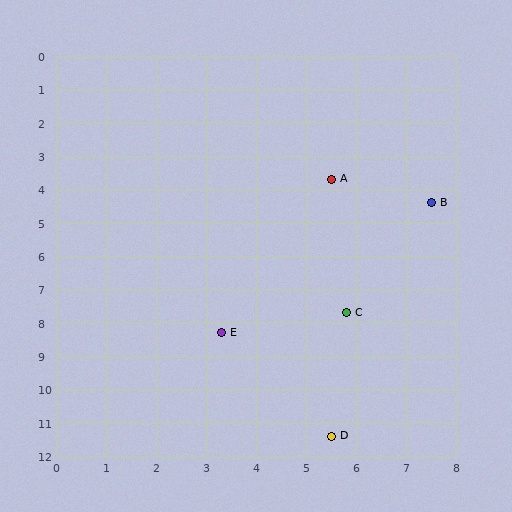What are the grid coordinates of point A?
Point A is at approximately (5.5, 3.7).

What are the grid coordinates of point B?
Point B is at approximately (7.5, 4.4).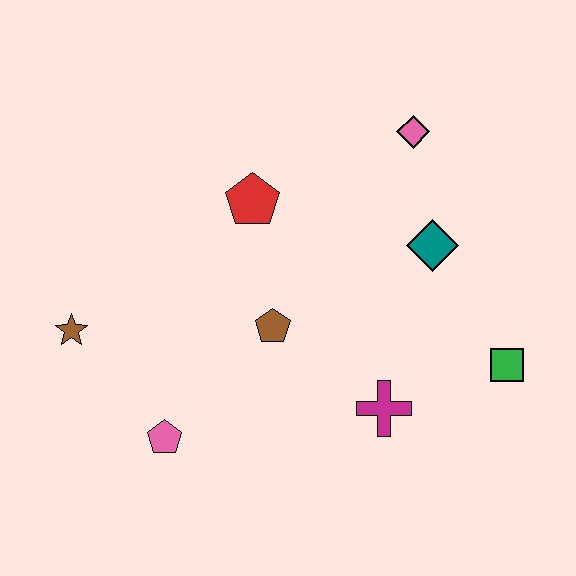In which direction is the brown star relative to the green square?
The brown star is to the left of the green square.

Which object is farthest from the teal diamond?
The brown star is farthest from the teal diamond.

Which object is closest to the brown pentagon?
The red pentagon is closest to the brown pentagon.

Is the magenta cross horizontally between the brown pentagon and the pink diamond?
Yes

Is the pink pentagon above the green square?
No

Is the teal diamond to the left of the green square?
Yes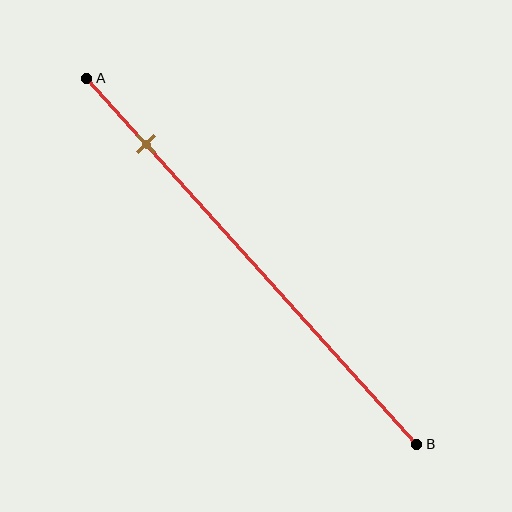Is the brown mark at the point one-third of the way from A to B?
No, the mark is at about 20% from A, not at the 33% one-third point.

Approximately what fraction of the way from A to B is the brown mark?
The brown mark is approximately 20% of the way from A to B.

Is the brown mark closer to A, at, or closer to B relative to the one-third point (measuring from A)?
The brown mark is closer to point A than the one-third point of segment AB.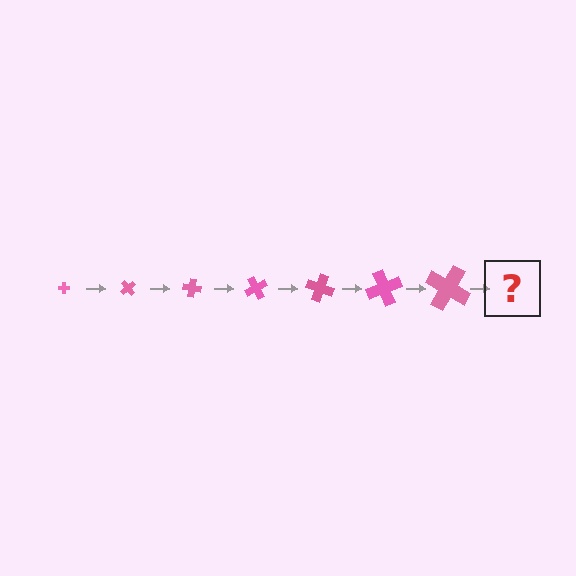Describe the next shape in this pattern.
It should be a cross, larger than the previous one and rotated 350 degrees from the start.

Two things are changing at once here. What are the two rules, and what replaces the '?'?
The two rules are that the cross grows larger each step and it rotates 50 degrees each step. The '?' should be a cross, larger than the previous one and rotated 350 degrees from the start.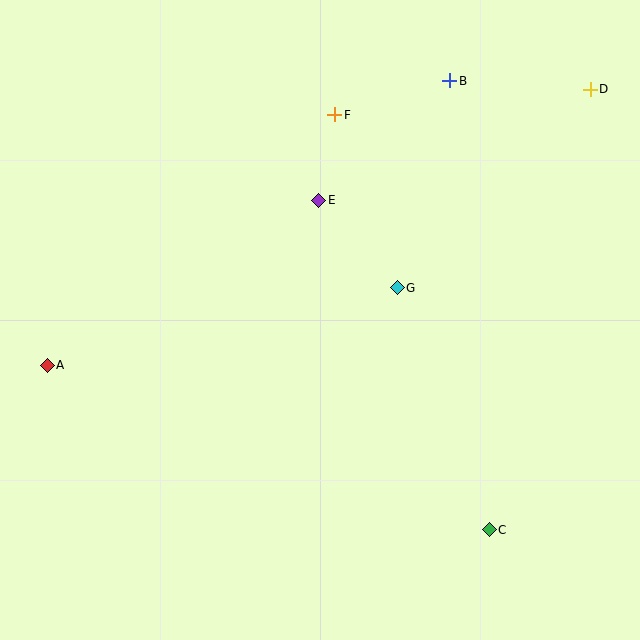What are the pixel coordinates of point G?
Point G is at (397, 288).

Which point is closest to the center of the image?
Point G at (397, 288) is closest to the center.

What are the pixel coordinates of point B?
Point B is at (450, 81).